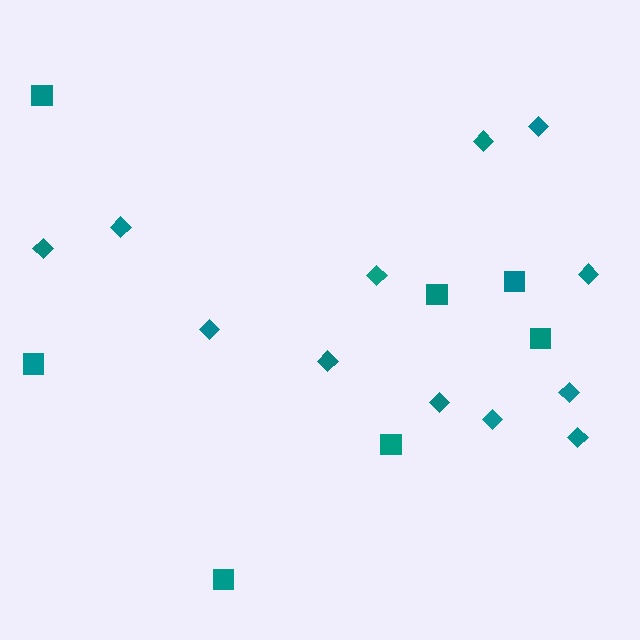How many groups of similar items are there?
There are 2 groups: one group of diamonds (12) and one group of squares (7).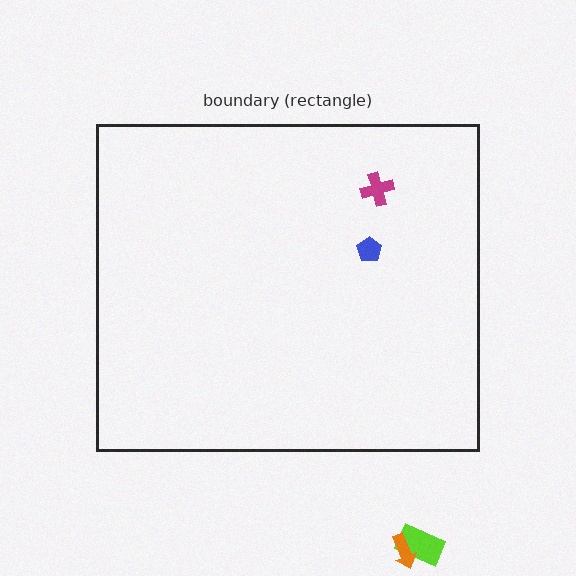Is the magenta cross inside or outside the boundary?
Inside.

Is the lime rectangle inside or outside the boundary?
Outside.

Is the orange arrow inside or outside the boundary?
Outside.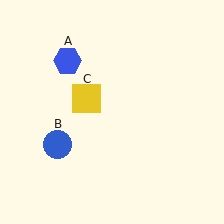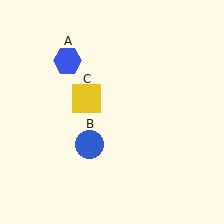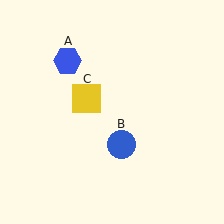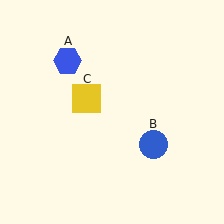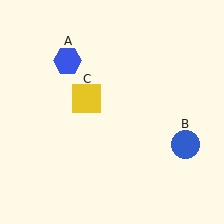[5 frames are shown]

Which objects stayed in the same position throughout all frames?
Blue hexagon (object A) and yellow square (object C) remained stationary.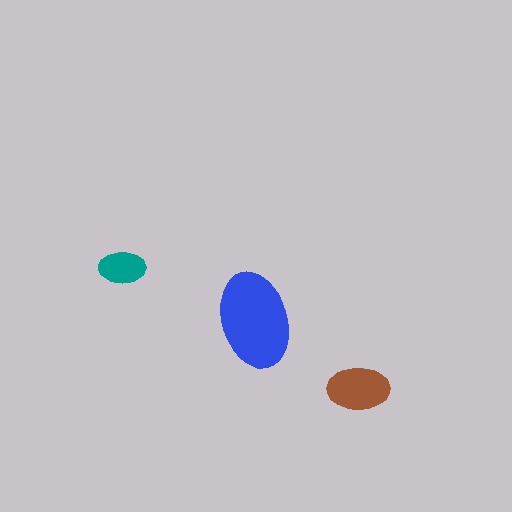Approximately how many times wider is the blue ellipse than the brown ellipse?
About 1.5 times wider.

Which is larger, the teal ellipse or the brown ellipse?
The brown one.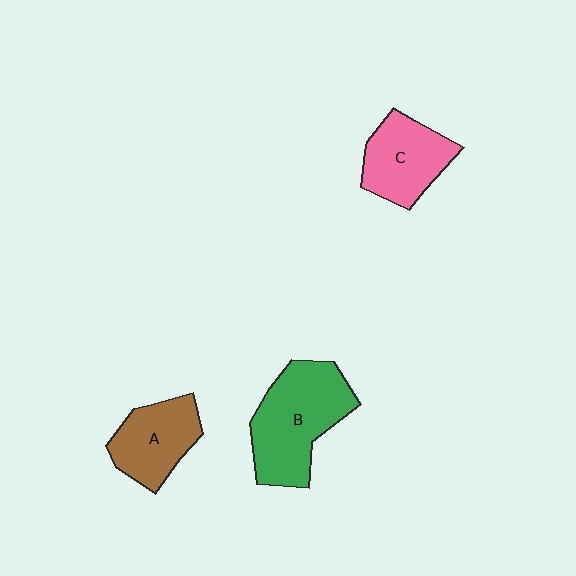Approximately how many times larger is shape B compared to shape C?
Approximately 1.4 times.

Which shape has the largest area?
Shape B (green).